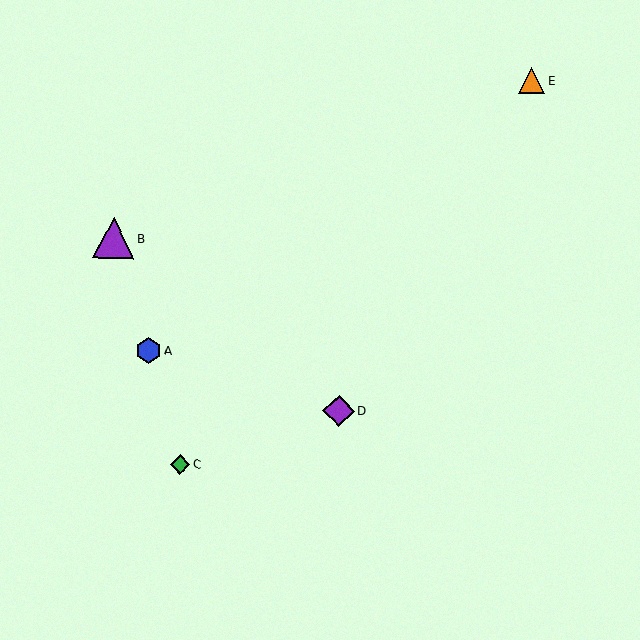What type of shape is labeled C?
Shape C is a green diamond.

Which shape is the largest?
The purple triangle (labeled B) is the largest.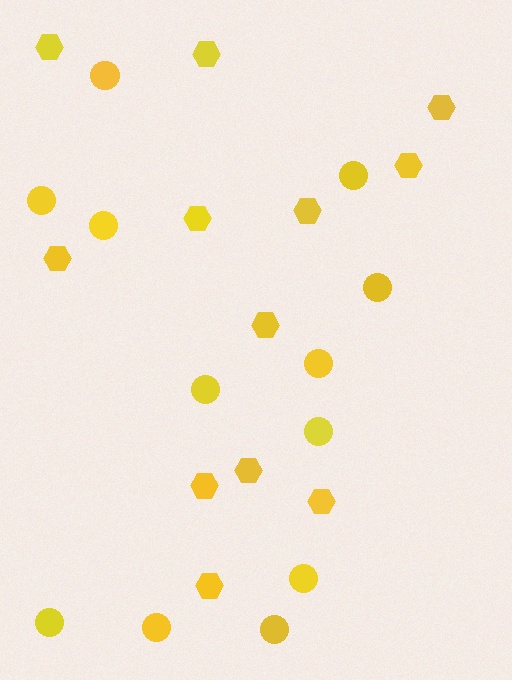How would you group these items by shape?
There are 2 groups: one group of hexagons (12) and one group of circles (12).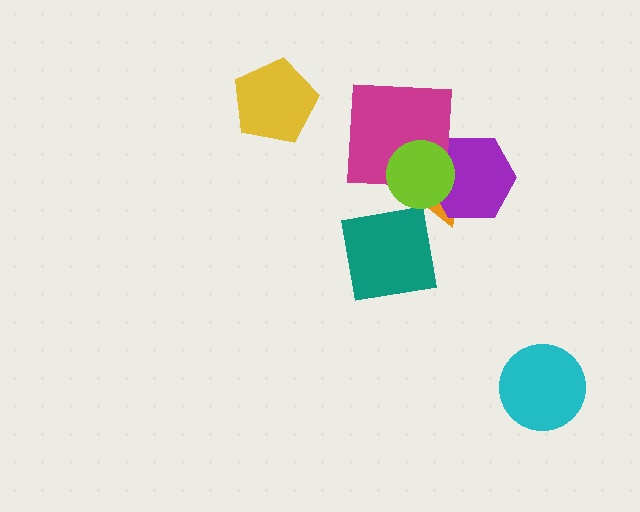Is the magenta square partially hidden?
Yes, it is partially covered by another shape.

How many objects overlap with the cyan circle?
0 objects overlap with the cyan circle.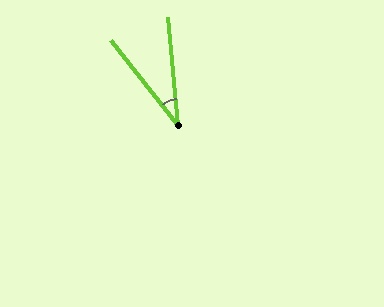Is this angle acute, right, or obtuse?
It is acute.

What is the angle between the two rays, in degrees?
Approximately 33 degrees.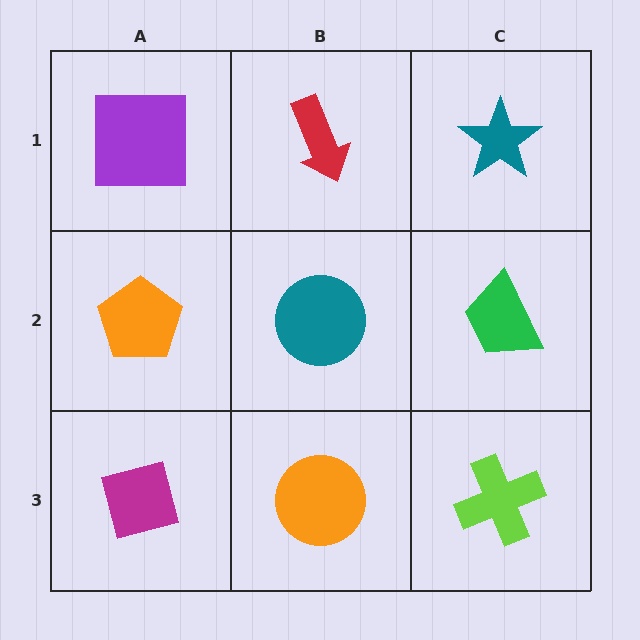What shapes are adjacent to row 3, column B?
A teal circle (row 2, column B), a magenta square (row 3, column A), a lime cross (row 3, column C).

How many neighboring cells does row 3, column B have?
3.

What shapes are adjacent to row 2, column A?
A purple square (row 1, column A), a magenta square (row 3, column A), a teal circle (row 2, column B).